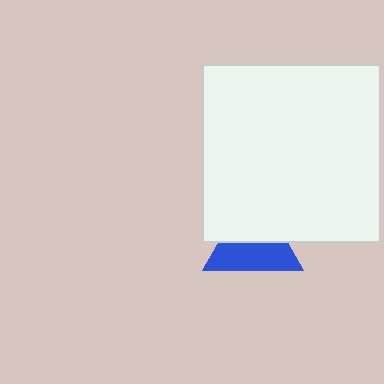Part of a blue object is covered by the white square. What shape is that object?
It is a triangle.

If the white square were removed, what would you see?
You would see the complete blue triangle.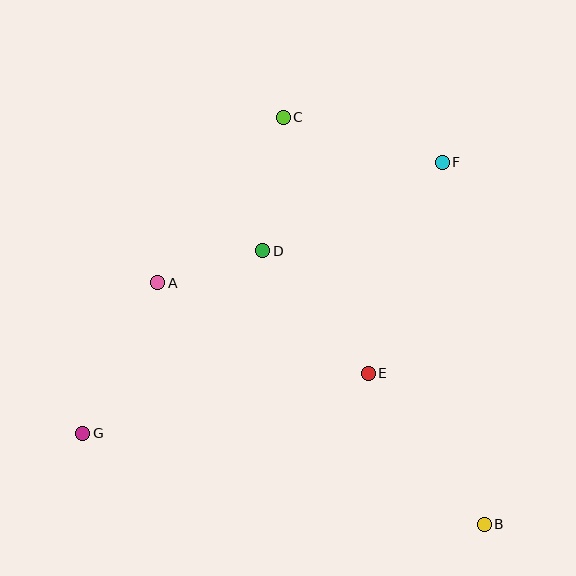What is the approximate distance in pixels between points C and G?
The distance between C and G is approximately 374 pixels.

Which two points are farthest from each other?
Points B and C are farthest from each other.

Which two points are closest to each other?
Points A and D are closest to each other.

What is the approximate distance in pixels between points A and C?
The distance between A and C is approximately 208 pixels.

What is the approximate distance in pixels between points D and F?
The distance between D and F is approximately 200 pixels.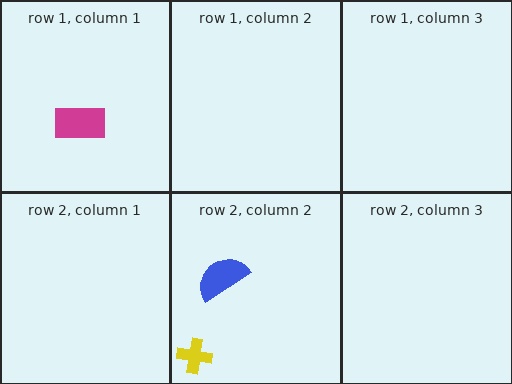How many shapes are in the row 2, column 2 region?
2.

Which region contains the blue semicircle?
The row 2, column 2 region.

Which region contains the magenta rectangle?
The row 1, column 1 region.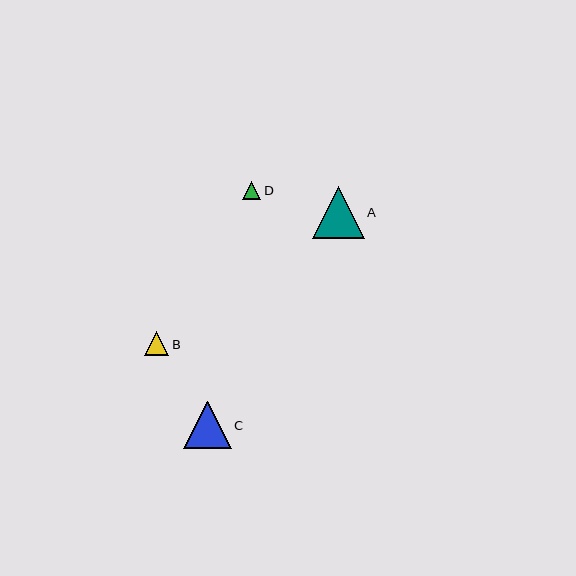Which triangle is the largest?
Triangle A is the largest with a size of approximately 52 pixels.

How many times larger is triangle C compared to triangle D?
Triangle C is approximately 2.7 times the size of triangle D.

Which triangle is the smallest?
Triangle D is the smallest with a size of approximately 18 pixels.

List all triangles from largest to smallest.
From largest to smallest: A, C, B, D.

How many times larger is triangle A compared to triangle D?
Triangle A is approximately 2.9 times the size of triangle D.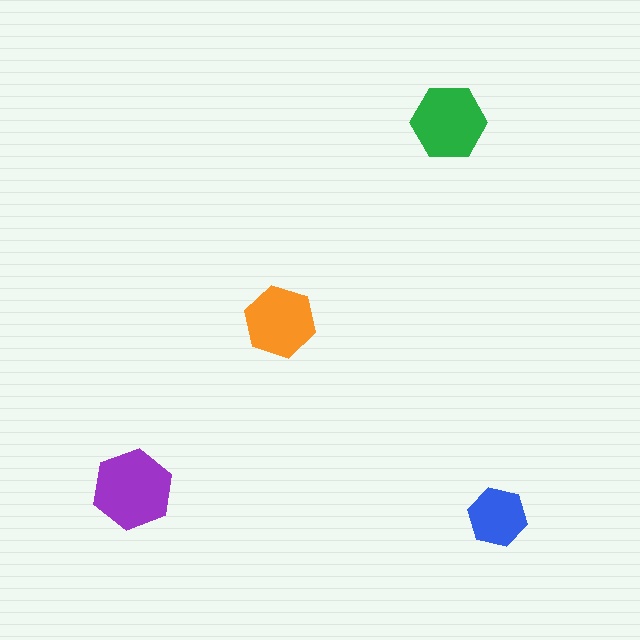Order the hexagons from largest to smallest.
the purple one, the green one, the orange one, the blue one.